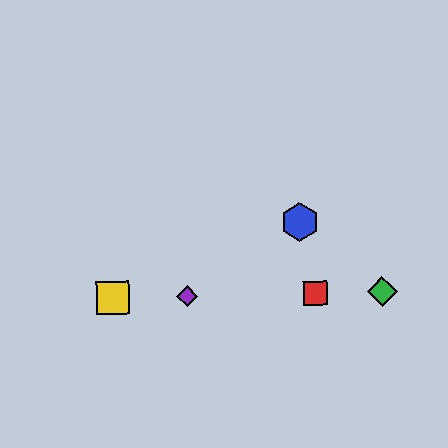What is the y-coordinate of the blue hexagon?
The blue hexagon is at y≈222.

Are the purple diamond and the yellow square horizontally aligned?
Yes, both are at y≈296.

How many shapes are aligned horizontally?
4 shapes (the red square, the green diamond, the yellow square, the purple diamond) are aligned horizontally.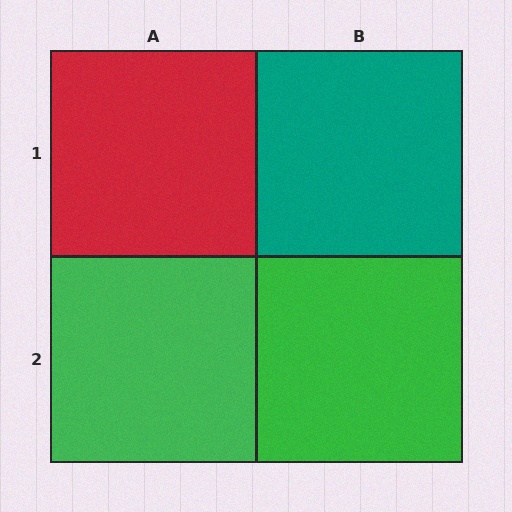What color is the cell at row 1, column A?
Red.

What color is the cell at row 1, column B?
Teal.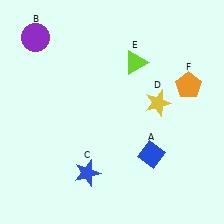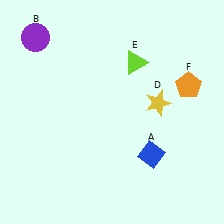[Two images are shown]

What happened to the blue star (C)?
The blue star (C) was removed in Image 2. It was in the bottom-left area of Image 1.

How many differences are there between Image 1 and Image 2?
There is 1 difference between the two images.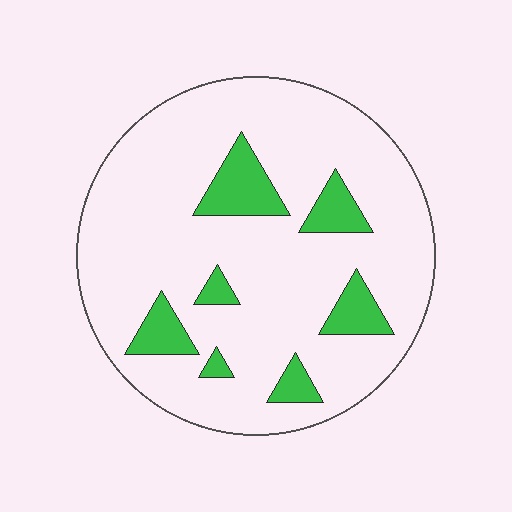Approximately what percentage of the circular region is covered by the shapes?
Approximately 15%.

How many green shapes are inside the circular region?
7.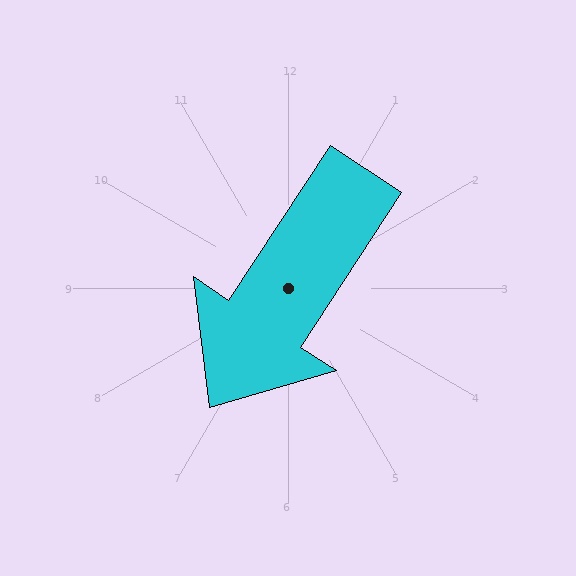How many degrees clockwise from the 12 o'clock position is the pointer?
Approximately 213 degrees.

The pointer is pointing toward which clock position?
Roughly 7 o'clock.